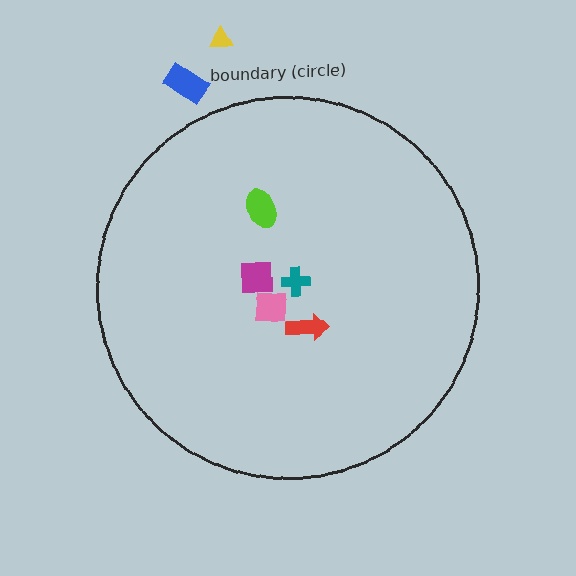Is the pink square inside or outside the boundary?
Inside.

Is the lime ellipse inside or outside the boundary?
Inside.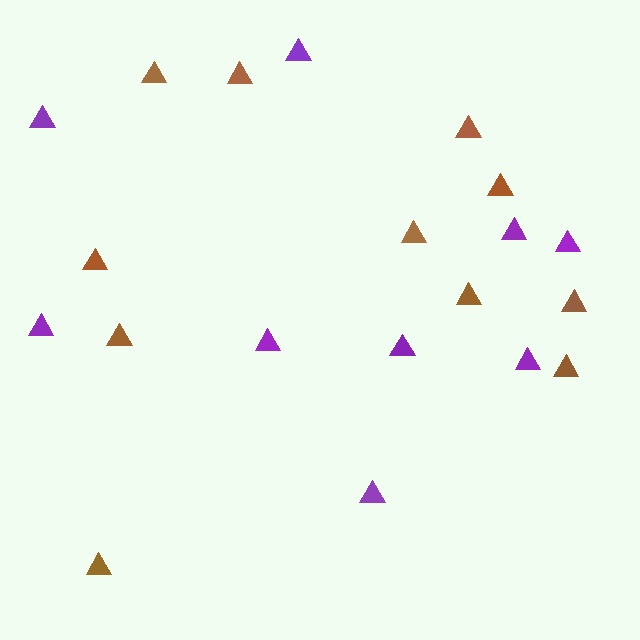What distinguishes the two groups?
There are 2 groups: one group of purple triangles (9) and one group of brown triangles (11).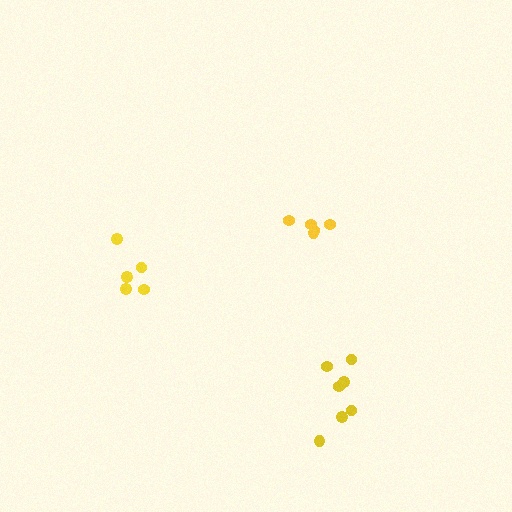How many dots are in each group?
Group 1: 5 dots, Group 2: 5 dots, Group 3: 7 dots (17 total).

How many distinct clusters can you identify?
There are 3 distinct clusters.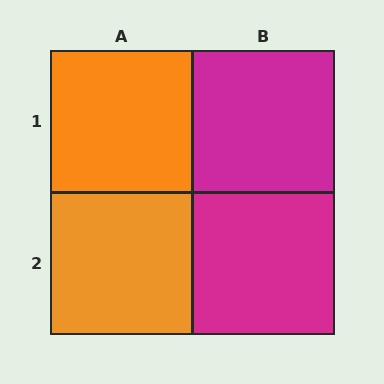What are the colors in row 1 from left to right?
Orange, magenta.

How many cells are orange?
2 cells are orange.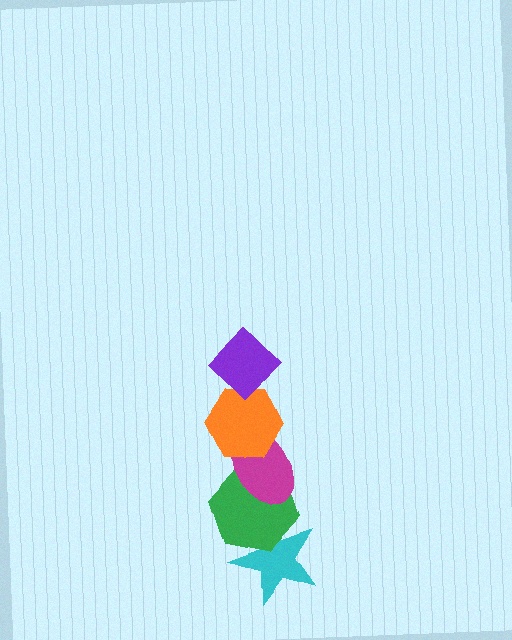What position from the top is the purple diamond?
The purple diamond is 1st from the top.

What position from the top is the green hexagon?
The green hexagon is 4th from the top.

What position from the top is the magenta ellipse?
The magenta ellipse is 3rd from the top.